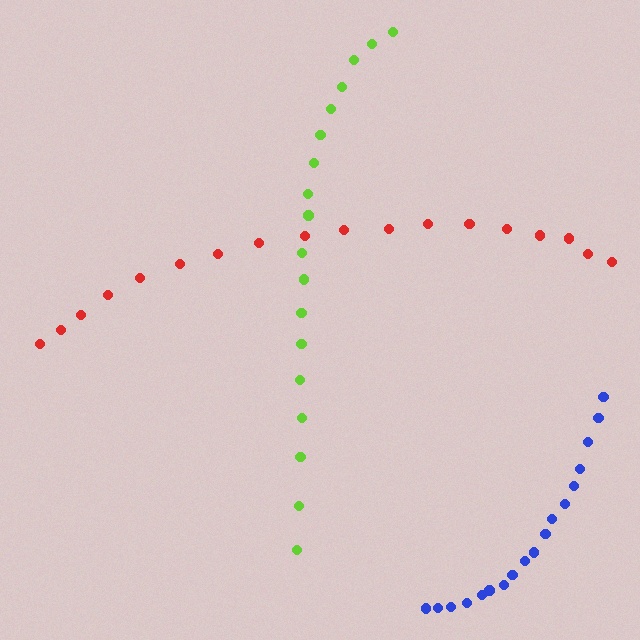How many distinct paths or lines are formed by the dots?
There are 3 distinct paths.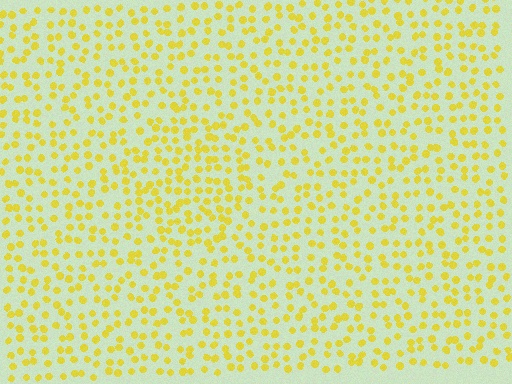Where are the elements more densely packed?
The elements are more densely packed inside the diamond boundary.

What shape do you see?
I see a diamond.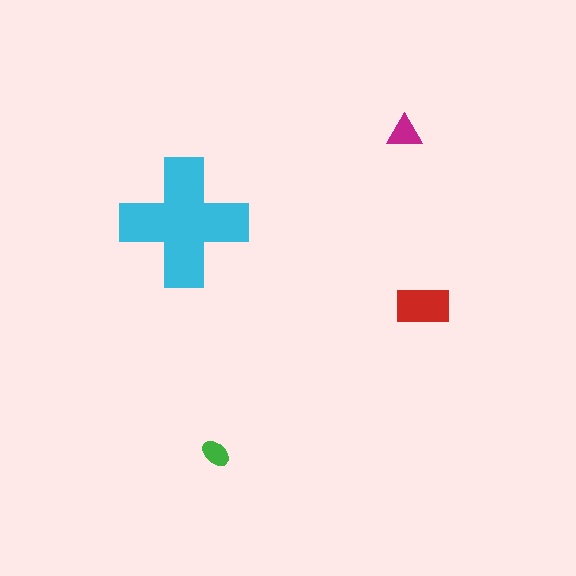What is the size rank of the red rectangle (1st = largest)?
2nd.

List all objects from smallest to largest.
The green ellipse, the magenta triangle, the red rectangle, the cyan cross.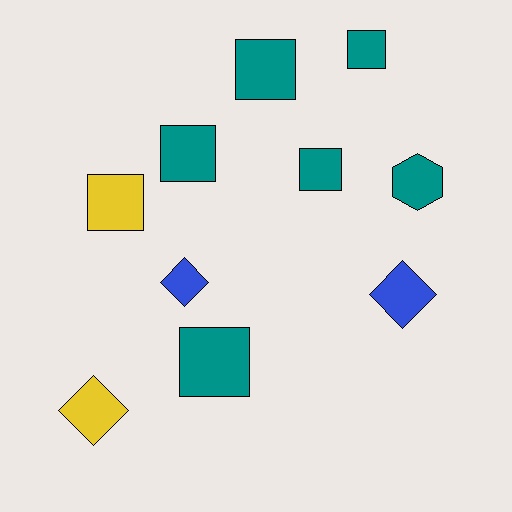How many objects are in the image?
There are 10 objects.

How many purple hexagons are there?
There are no purple hexagons.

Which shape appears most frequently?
Square, with 6 objects.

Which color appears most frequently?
Teal, with 6 objects.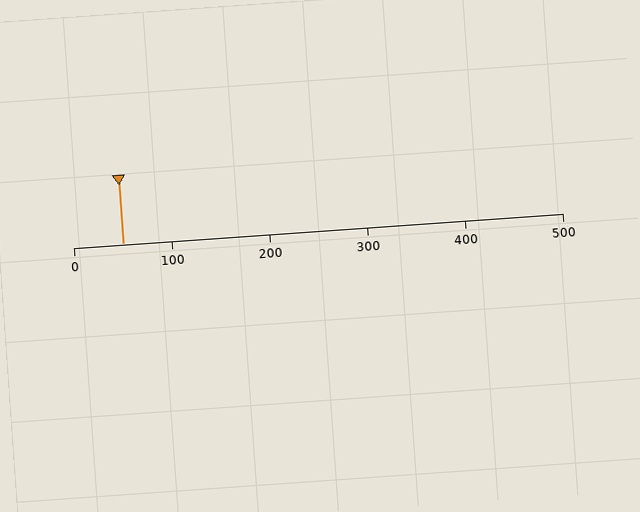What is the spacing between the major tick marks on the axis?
The major ticks are spaced 100 apart.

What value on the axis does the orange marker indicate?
The marker indicates approximately 50.